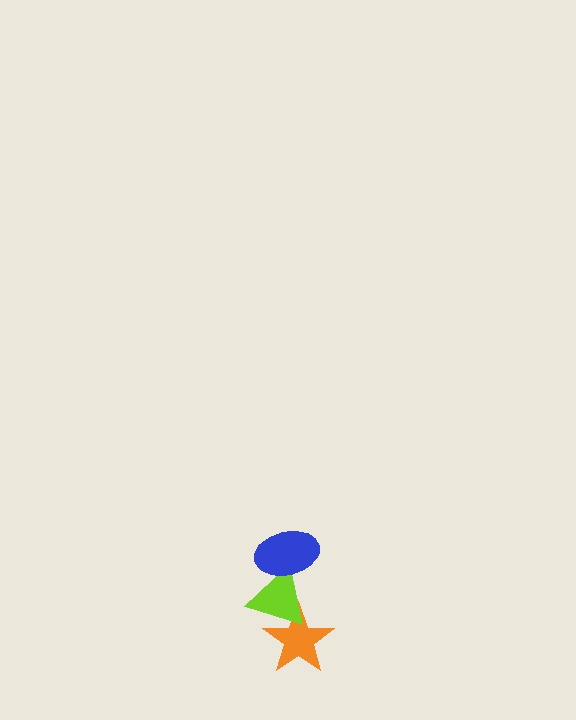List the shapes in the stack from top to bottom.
From top to bottom: the blue ellipse, the lime triangle, the orange star.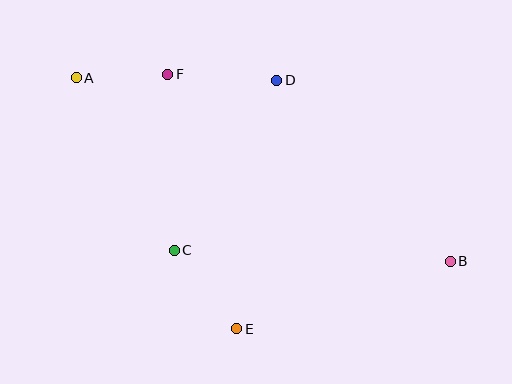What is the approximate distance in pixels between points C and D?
The distance between C and D is approximately 199 pixels.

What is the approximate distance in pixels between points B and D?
The distance between B and D is approximately 251 pixels.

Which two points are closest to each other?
Points A and F are closest to each other.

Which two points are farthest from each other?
Points A and B are farthest from each other.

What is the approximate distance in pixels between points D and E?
The distance between D and E is approximately 252 pixels.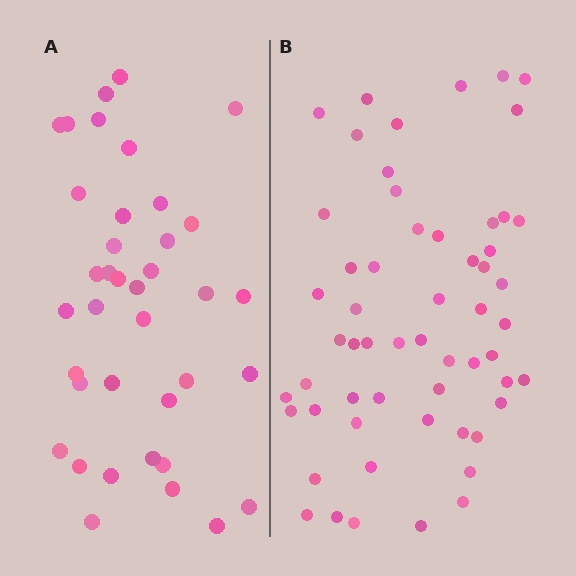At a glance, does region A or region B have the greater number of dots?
Region B (the right region) has more dots.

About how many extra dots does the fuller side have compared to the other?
Region B has approximately 20 more dots than region A.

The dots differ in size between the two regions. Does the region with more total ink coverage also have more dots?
No. Region A has more total ink coverage because its dots are larger, but region B actually contains more individual dots. Total area can be misleading — the number of items is what matters here.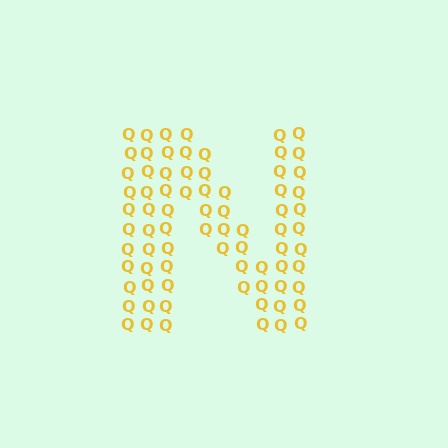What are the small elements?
The small elements are letter Q's.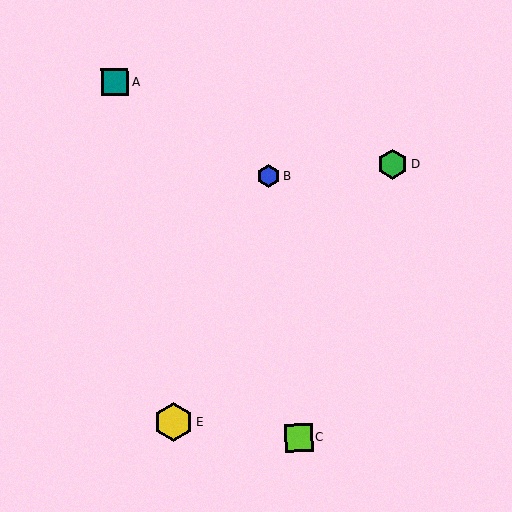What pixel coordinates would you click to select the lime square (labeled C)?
Click at (299, 438) to select the lime square C.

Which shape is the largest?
The yellow hexagon (labeled E) is the largest.